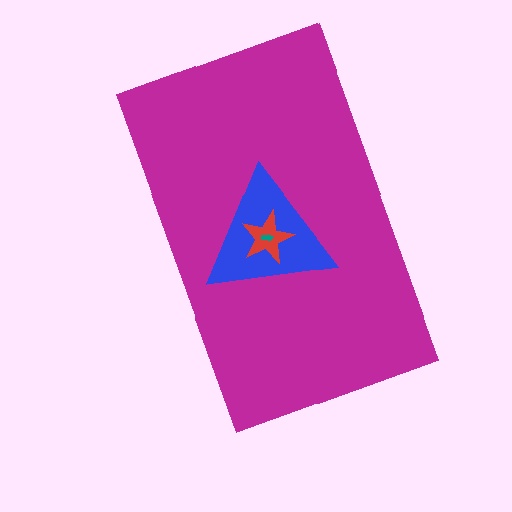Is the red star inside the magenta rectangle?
Yes.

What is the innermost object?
The teal arrow.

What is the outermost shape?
The magenta rectangle.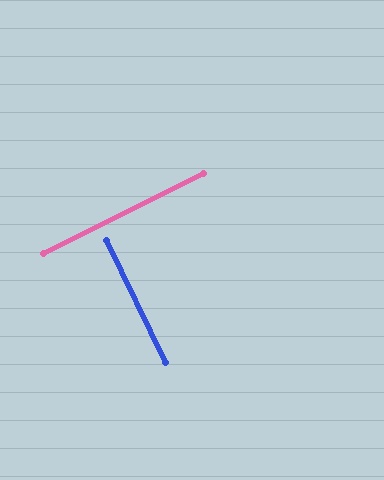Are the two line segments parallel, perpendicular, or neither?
Perpendicular — they meet at approximately 89°.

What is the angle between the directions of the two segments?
Approximately 89 degrees.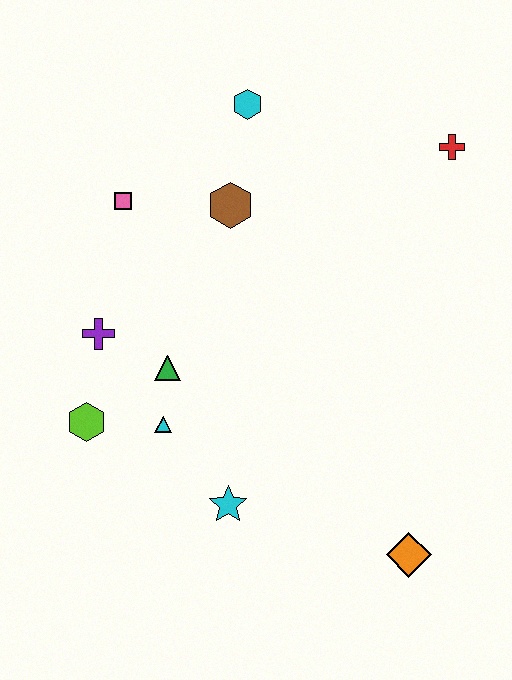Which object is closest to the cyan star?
The cyan triangle is closest to the cyan star.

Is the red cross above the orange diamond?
Yes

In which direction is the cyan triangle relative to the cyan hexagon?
The cyan triangle is below the cyan hexagon.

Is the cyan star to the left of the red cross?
Yes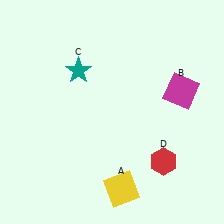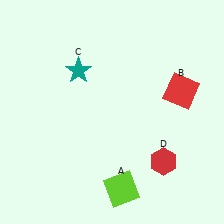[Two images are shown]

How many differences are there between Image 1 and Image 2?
There are 2 differences between the two images.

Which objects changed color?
A changed from yellow to lime. B changed from magenta to red.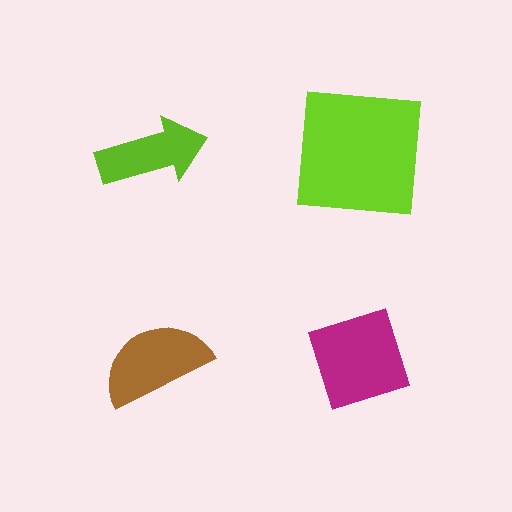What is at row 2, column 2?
A magenta diamond.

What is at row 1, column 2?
A lime square.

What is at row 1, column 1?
A lime arrow.